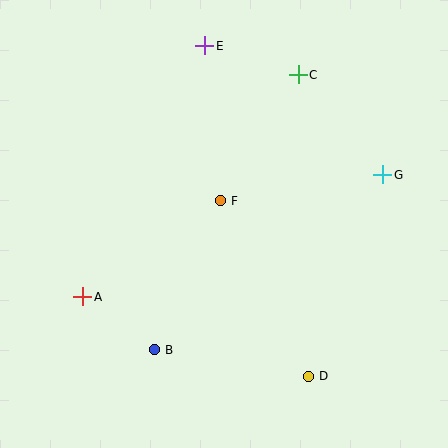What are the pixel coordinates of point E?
Point E is at (205, 46).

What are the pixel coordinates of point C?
Point C is at (298, 75).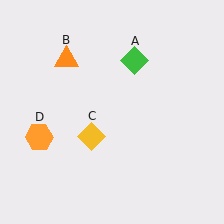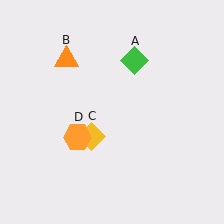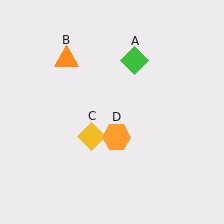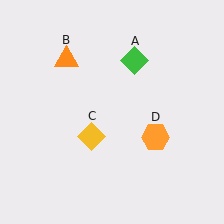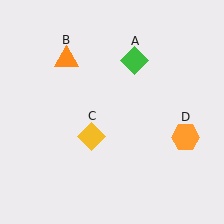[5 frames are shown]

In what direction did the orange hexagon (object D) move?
The orange hexagon (object D) moved right.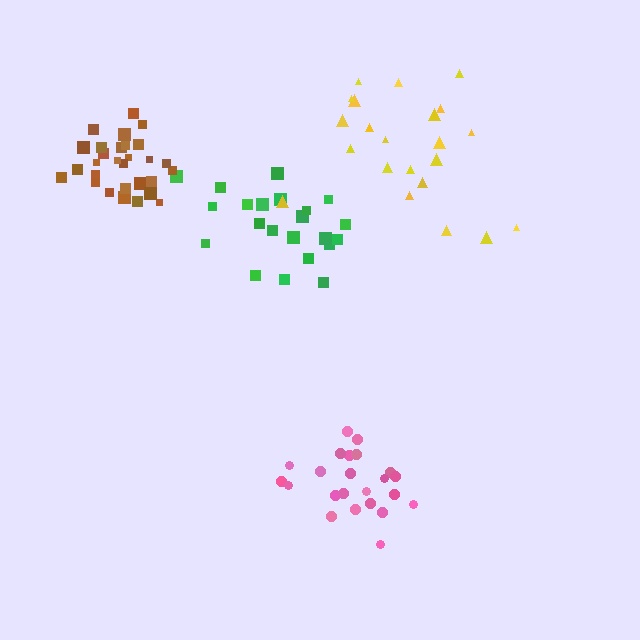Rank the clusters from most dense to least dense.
brown, green, pink, yellow.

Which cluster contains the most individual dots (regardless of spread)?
Brown (30).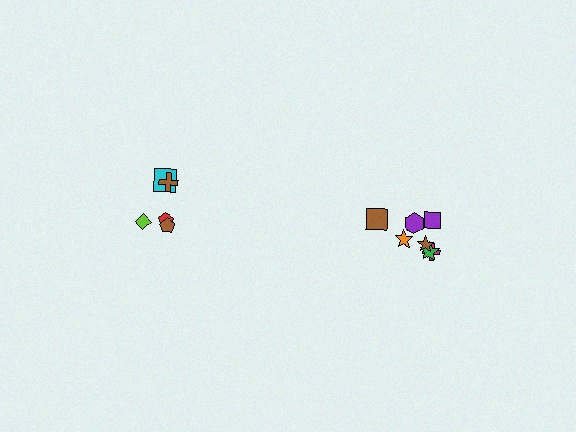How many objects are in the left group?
There are 5 objects.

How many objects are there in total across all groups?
There are 12 objects.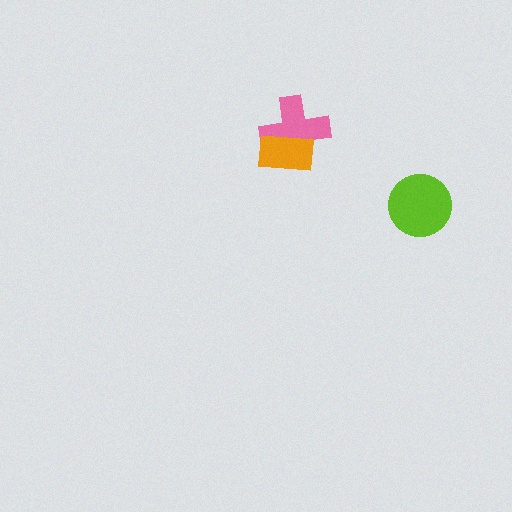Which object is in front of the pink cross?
The orange rectangle is in front of the pink cross.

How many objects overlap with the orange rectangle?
1 object overlaps with the orange rectangle.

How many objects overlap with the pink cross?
1 object overlaps with the pink cross.